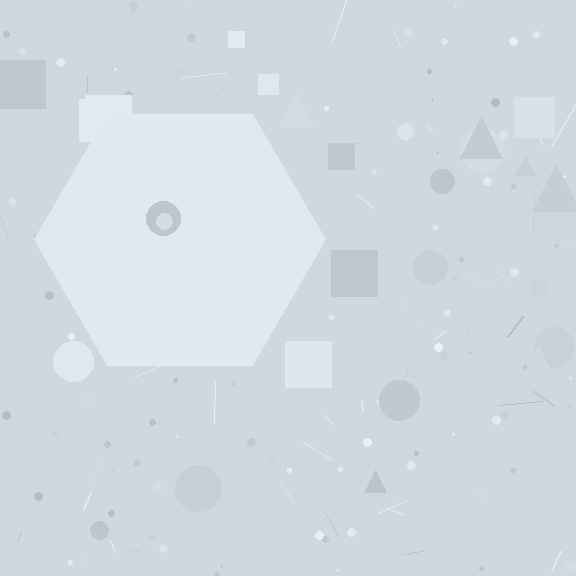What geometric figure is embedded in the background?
A hexagon is embedded in the background.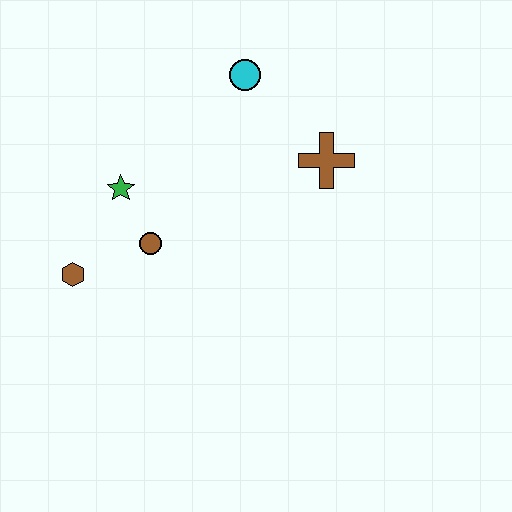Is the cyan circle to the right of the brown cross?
No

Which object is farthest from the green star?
The brown cross is farthest from the green star.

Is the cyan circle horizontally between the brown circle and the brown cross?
Yes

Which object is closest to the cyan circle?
The brown cross is closest to the cyan circle.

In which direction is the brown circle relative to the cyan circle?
The brown circle is below the cyan circle.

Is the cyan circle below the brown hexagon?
No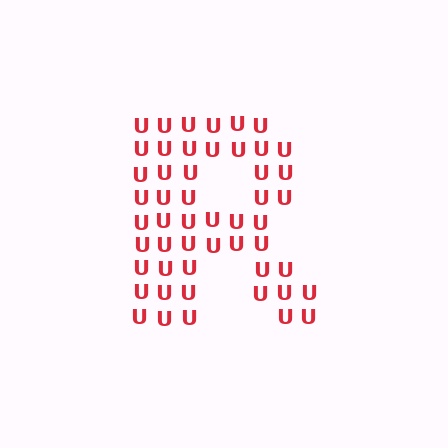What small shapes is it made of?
It is made of small letter U's.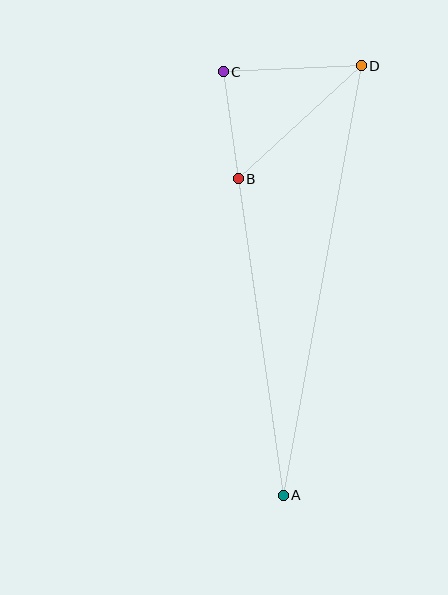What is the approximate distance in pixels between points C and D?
The distance between C and D is approximately 138 pixels.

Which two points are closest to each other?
Points B and C are closest to each other.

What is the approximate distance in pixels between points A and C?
The distance between A and C is approximately 428 pixels.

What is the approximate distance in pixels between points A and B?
The distance between A and B is approximately 320 pixels.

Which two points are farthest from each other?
Points A and D are farthest from each other.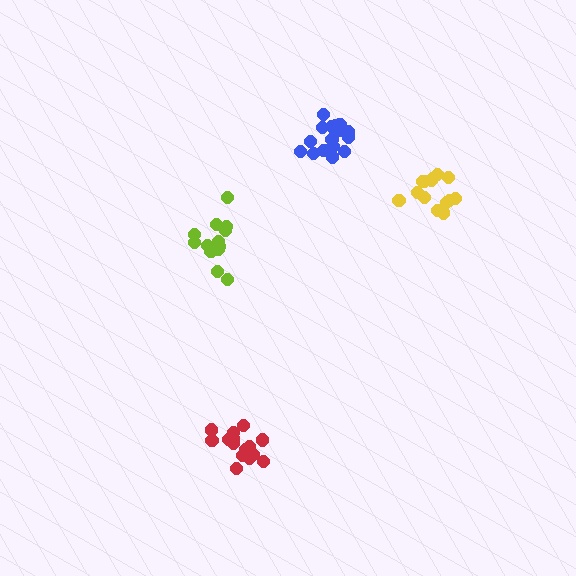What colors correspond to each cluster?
The clusters are colored: yellow, red, lime, blue.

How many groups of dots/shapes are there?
There are 4 groups.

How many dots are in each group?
Group 1: 14 dots, Group 2: 17 dots, Group 3: 13 dots, Group 4: 16 dots (60 total).